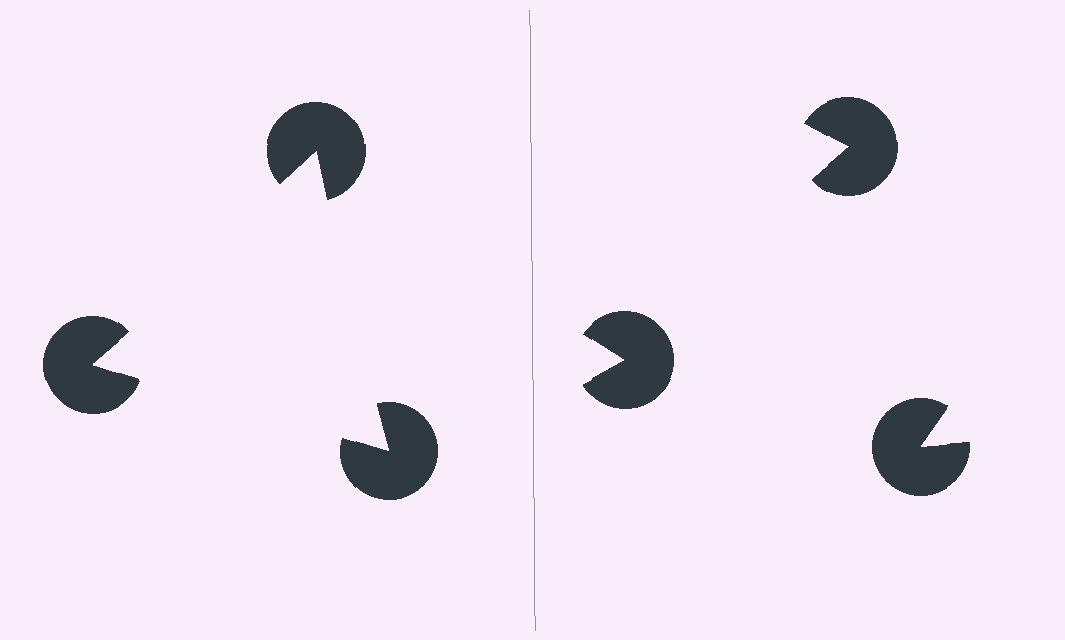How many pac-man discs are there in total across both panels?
6 — 3 on each side.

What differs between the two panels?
The pac-man discs are positioned identically on both sides; only the wedge orientations differ. On the left they align to a triangle; on the right they are misaligned.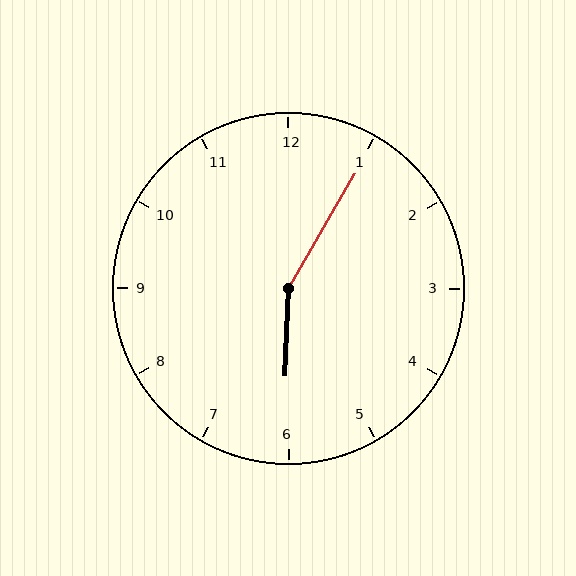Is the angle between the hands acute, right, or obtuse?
It is obtuse.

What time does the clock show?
6:05.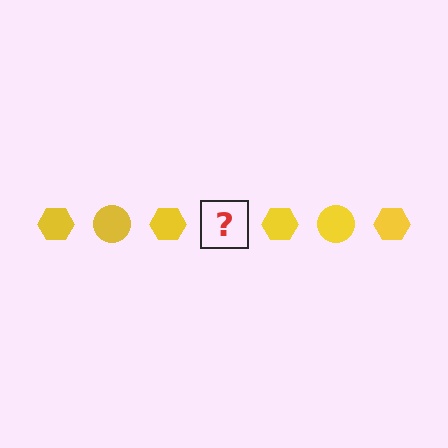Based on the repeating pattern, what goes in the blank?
The blank should be a yellow circle.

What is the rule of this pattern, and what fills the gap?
The rule is that the pattern cycles through hexagon, circle shapes in yellow. The gap should be filled with a yellow circle.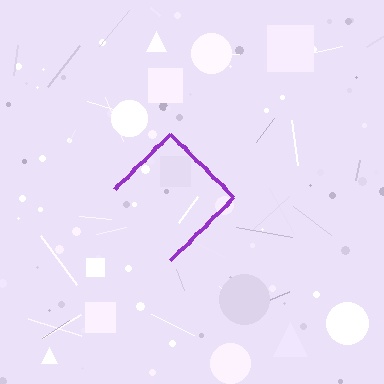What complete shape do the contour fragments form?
The contour fragments form a diamond.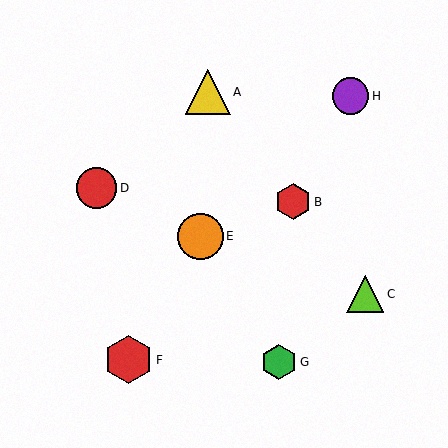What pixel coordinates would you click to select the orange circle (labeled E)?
Click at (200, 236) to select the orange circle E.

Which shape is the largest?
The red hexagon (labeled F) is the largest.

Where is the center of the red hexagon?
The center of the red hexagon is at (293, 202).